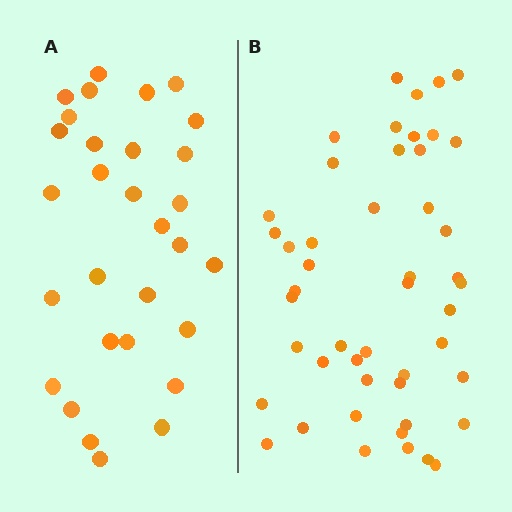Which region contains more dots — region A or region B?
Region B (the right region) has more dots.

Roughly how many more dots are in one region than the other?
Region B has approximately 20 more dots than region A.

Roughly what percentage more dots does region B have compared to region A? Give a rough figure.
About 60% more.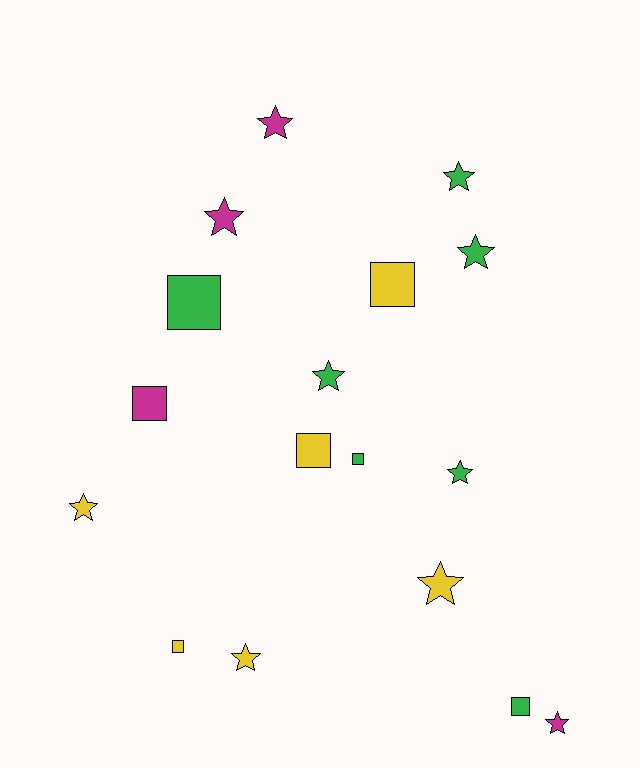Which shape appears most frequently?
Star, with 10 objects.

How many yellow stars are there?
There are 3 yellow stars.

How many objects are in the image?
There are 17 objects.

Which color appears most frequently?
Green, with 7 objects.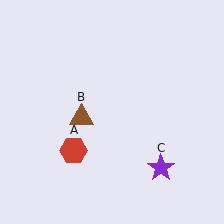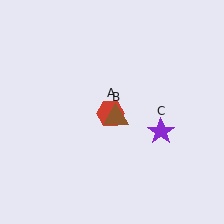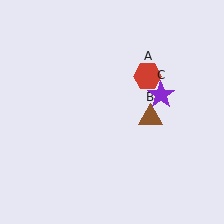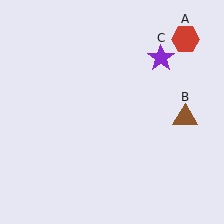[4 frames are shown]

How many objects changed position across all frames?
3 objects changed position: red hexagon (object A), brown triangle (object B), purple star (object C).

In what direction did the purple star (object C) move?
The purple star (object C) moved up.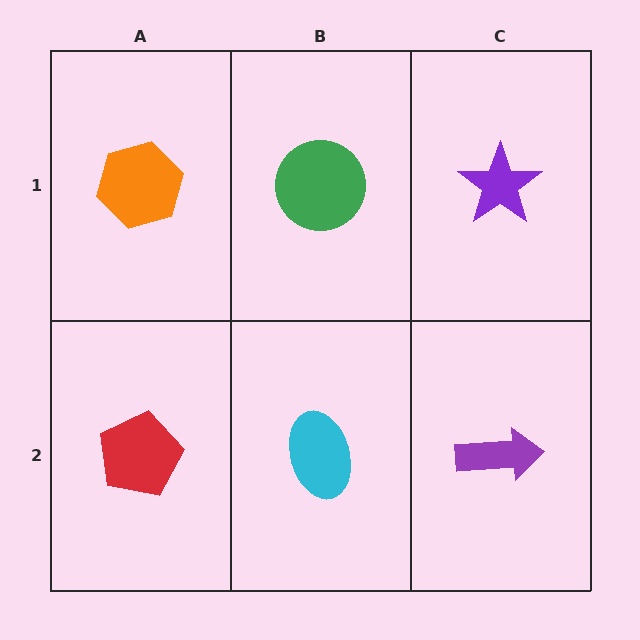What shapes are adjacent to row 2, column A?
An orange hexagon (row 1, column A), a cyan ellipse (row 2, column B).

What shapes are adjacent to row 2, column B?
A green circle (row 1, column B), a red pentagon (row 2, column A), a purple arrow (row 2, column C).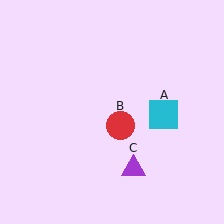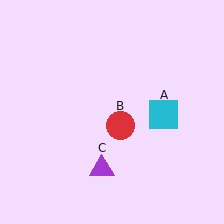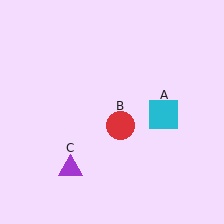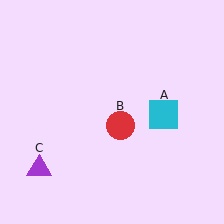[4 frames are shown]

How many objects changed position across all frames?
1 object changed position: purple triangle (object C).